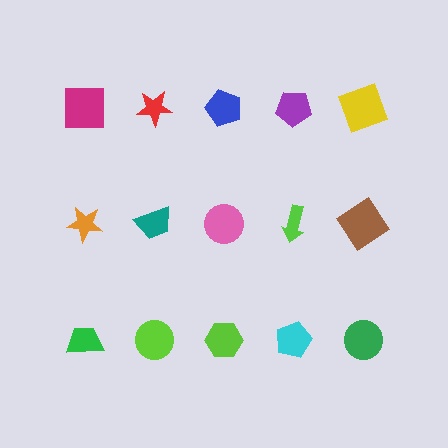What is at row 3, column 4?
A cyan pentagon.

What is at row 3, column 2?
A lime circle.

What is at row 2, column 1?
An orange star.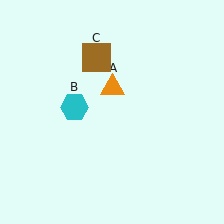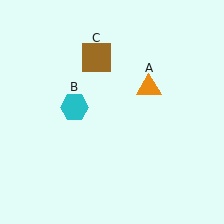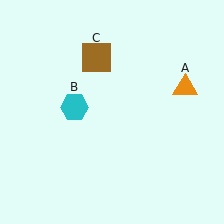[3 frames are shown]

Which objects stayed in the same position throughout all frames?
Cyan hexagon (object B) and brown square (object C) remained stationary.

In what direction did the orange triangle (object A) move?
The orange triangle (object A) moved right.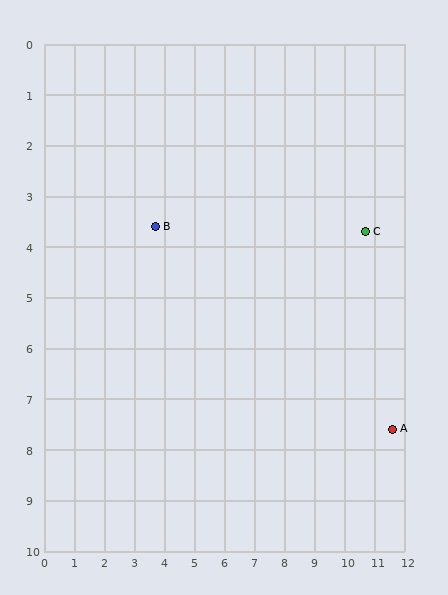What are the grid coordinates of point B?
Point B is at approximately (3.7, 3.6).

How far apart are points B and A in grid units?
Points B and A are about 8.9 grid units apart.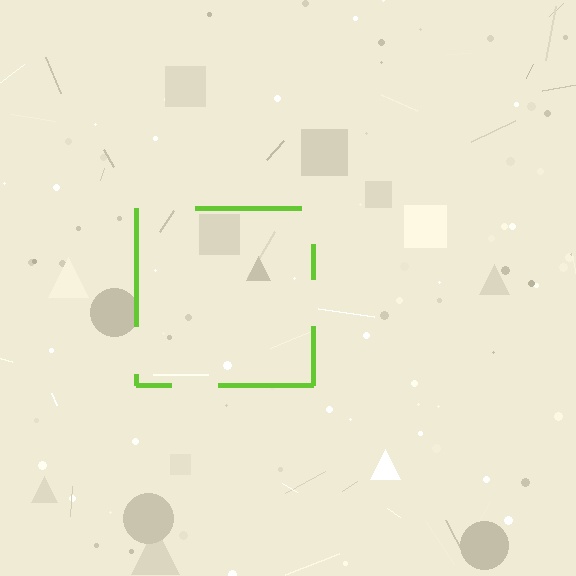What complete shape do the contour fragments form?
The contour fragments form a square.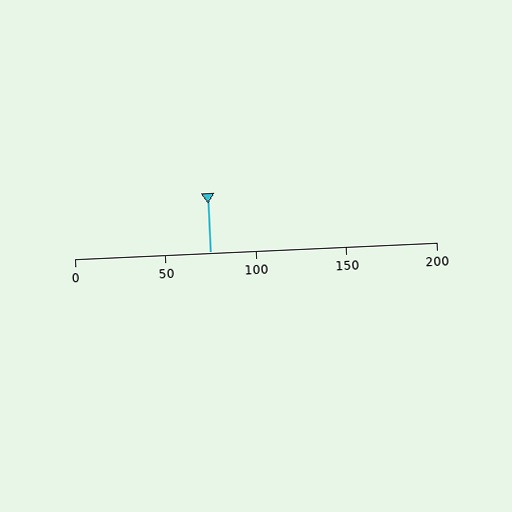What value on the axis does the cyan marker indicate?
The marker indicates approximately 75.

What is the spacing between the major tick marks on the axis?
The major ticks are spaced 50 apart.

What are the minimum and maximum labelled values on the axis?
The axis runs from 0 to 200.